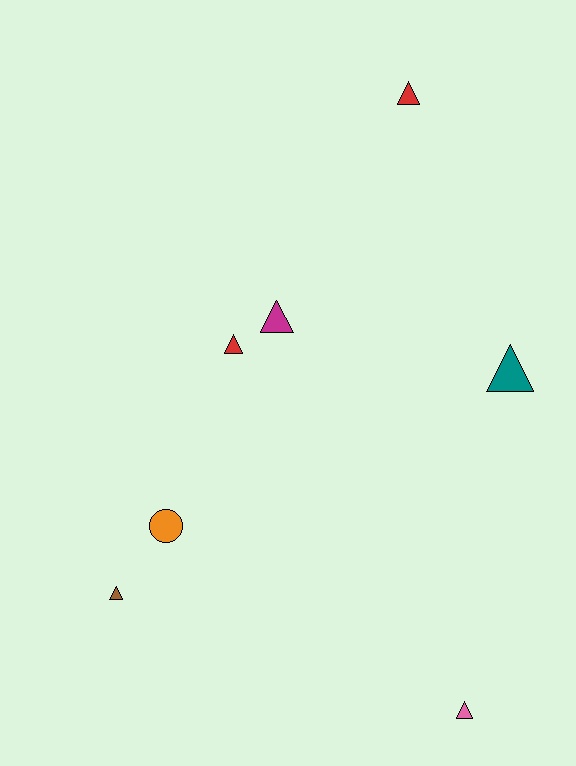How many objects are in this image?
There are 7 objects.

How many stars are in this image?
There are no stars.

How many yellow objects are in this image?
There are no yellow objects.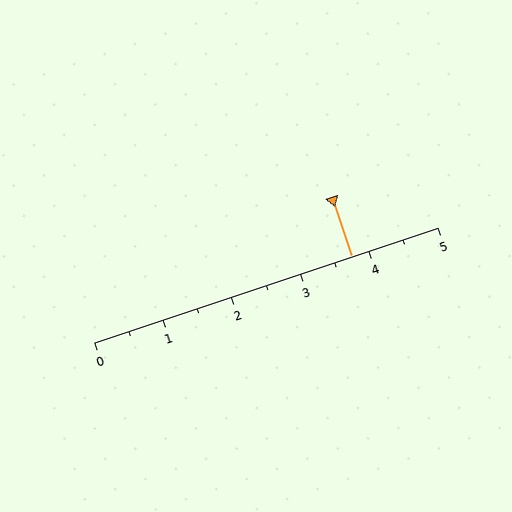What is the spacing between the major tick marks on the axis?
The major ticks are spaced 1 apart.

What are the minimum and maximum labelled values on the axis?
The axis runs from 0 to 5.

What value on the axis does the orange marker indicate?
The marker indicates approximately 3.8.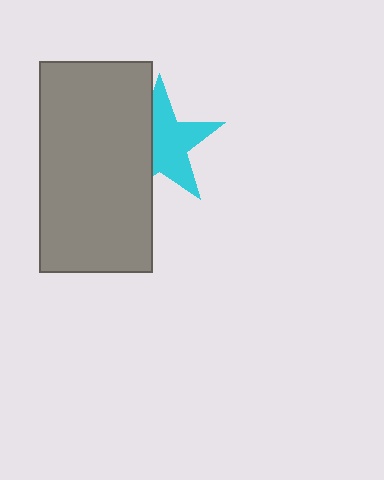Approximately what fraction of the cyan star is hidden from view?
Roughly 40% of the cyan star is hidden behind the gray rectangle.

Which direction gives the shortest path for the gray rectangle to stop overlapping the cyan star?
Moving left gives the shortest separation.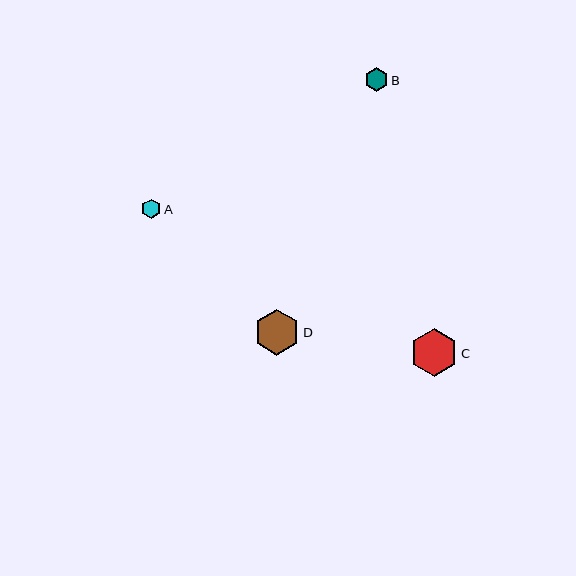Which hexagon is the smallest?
Hexagon A is the smallest with a size of approximately 19 pixels.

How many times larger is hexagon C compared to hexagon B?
Hexagon C is approximately 2.0 times the size of hexagon B.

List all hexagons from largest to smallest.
From largest to smallest: C, D, B, A.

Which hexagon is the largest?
Hexagon C is the largest with a size of approximately 47 pixels.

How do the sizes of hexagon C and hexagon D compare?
Hexagon C and hexagon D are approximately the same size.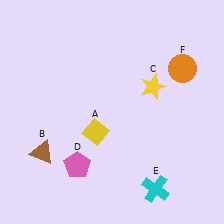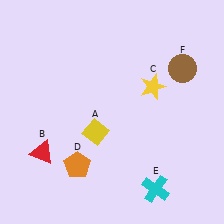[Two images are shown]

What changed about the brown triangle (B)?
In Image 1, B is brown. In Image 2, it changed to red.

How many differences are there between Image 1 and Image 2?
There are 3 differences between the two images.